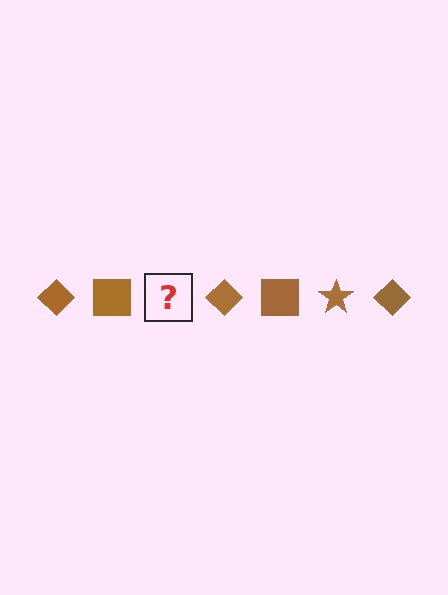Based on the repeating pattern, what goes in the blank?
The blank should be a brown star.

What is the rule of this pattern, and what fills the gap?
The rule is that the pattern cycles through diamond, square, star shapes in brown. The gap should be filled with a brown star.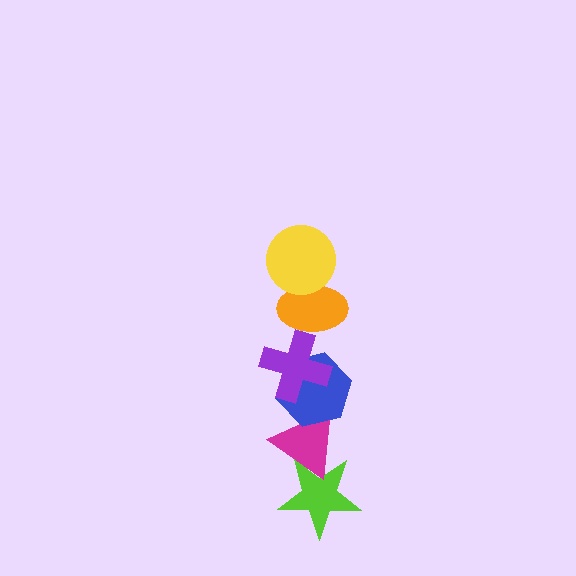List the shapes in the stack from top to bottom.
From top to bottom: the yellow circle, the orange ellipse, the purple cross, the blue hexagon, the magenta triangle, the lime star.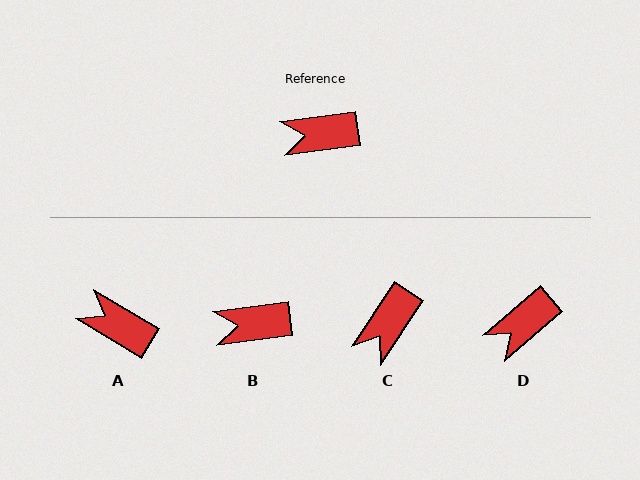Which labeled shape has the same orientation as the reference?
B.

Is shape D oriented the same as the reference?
No, it is off by about 33 degrees.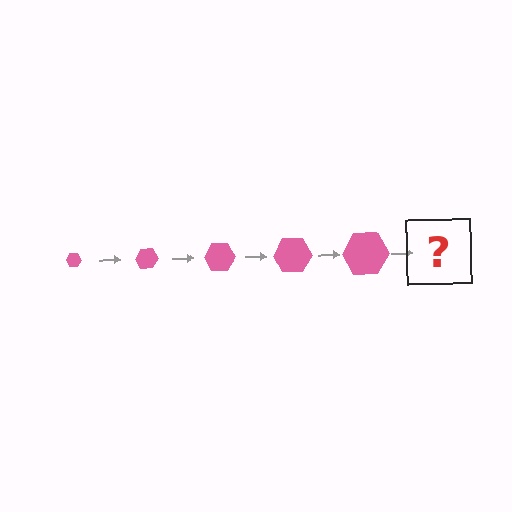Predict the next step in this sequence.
The next step is a pink hexagon, larger than the previous one.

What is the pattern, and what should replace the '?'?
The pattern is that the hexagon gets progressively larger each step. The '?' should be a pink hexagon, larger than the previous one.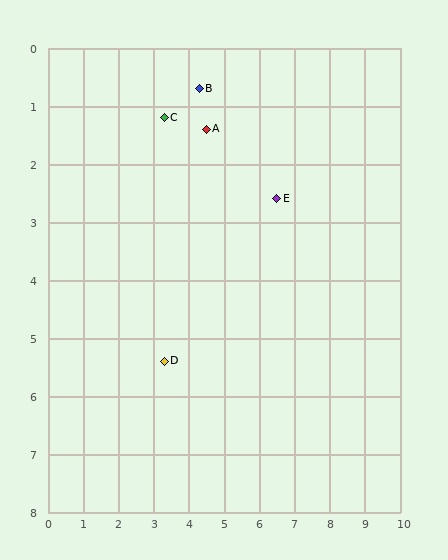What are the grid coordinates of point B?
Point B is at approximately (4.3, 0.7).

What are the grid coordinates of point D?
Point D is at approximately (3.3, 5.4).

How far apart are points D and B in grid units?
Points D and B are about 4.8 grid units apart.